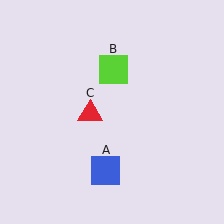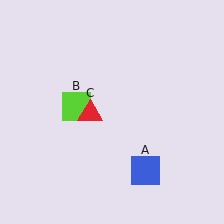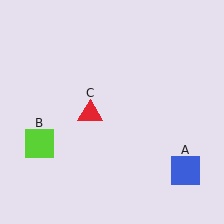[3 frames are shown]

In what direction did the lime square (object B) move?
The lime square (object B) moved down and to the left.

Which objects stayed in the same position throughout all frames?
Red triangle (object C) remained stationary.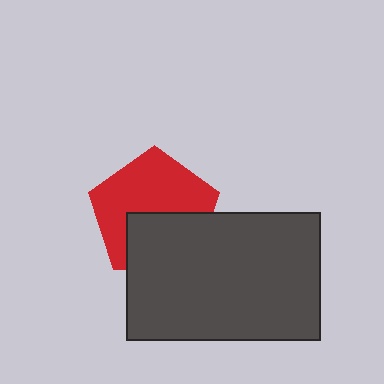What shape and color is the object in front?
The object in front is a dark gray rectangle.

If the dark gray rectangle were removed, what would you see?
You would see the complete red pentagon.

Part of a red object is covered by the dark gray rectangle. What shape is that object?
It is a pentagon.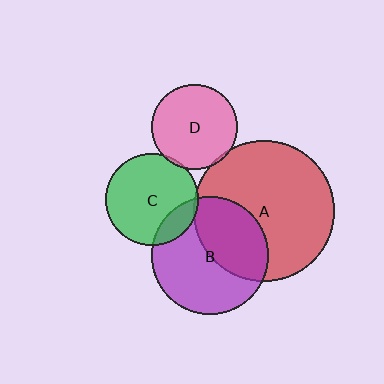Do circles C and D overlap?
Yes.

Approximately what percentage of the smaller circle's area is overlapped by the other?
Approximately 5%.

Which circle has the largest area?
Circle A (red).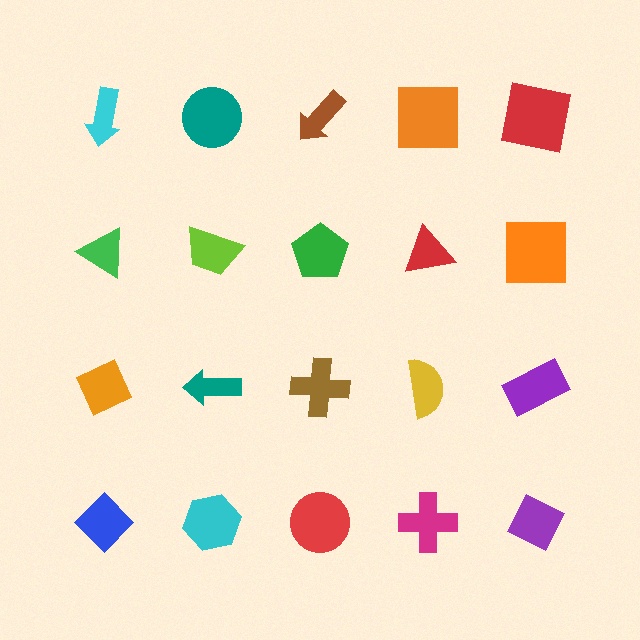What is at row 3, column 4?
A yellow semicircle.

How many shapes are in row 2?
5 shapes.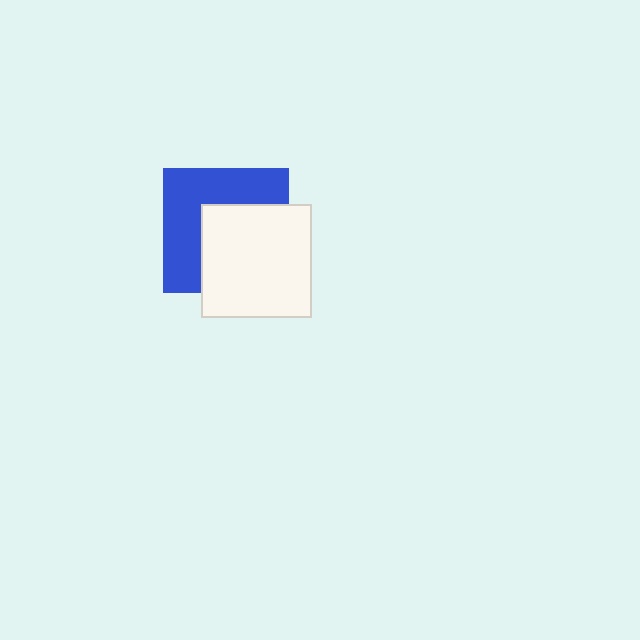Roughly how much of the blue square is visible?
About half of it is visible (roughly 50%).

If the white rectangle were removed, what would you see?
You would see the complete blue square.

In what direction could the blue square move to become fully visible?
The blue square could move toward the upper-left. That would shift it out from behind the white rectangle entirely.